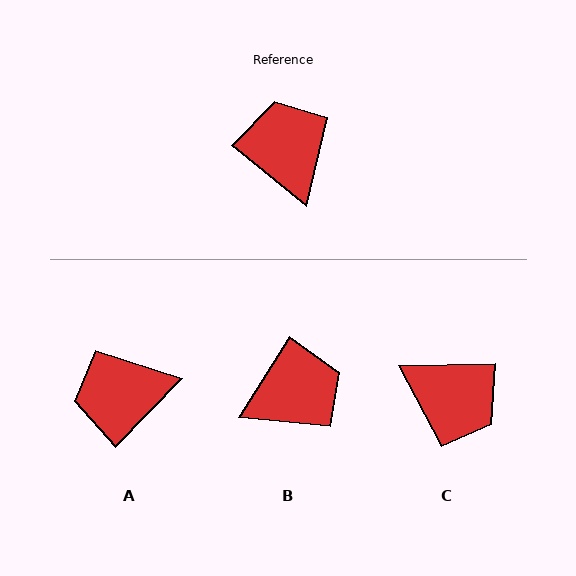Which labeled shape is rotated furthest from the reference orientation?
C, about 140 degrees away.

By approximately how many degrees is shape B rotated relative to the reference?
Approximately 83 degrees clockwise.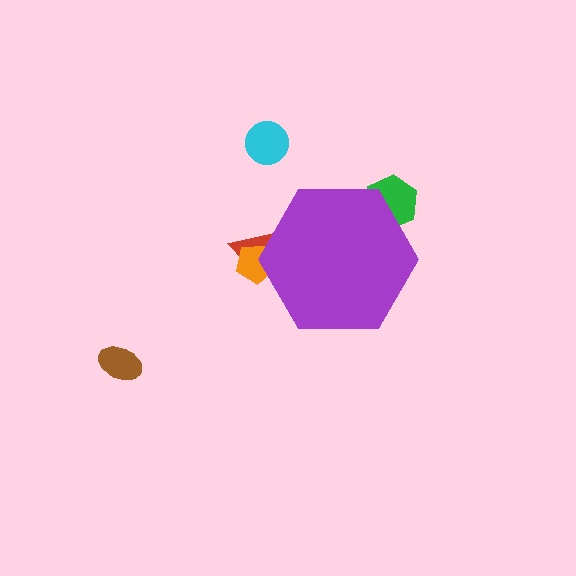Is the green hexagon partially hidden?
Yes, the green hexagon is partially hidden behind the purple hexagon.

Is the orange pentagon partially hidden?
Yes, the orange pentagon is partially hidden behind the purple hexagon.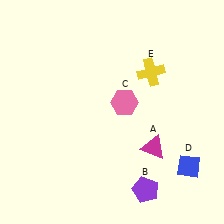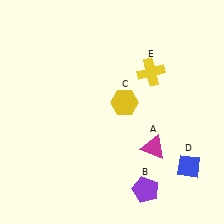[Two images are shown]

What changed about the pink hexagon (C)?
In Image 1, C is pink. In Image 2, it changed to yellow.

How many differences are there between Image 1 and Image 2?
There is 1 difference between the two images.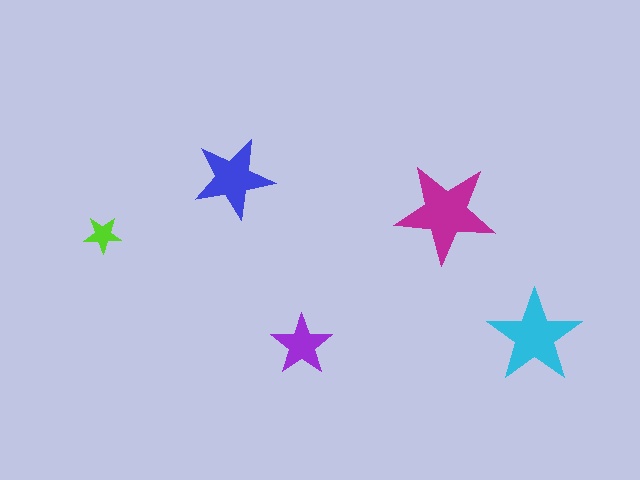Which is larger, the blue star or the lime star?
The blue one.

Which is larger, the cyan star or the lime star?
The cyan one.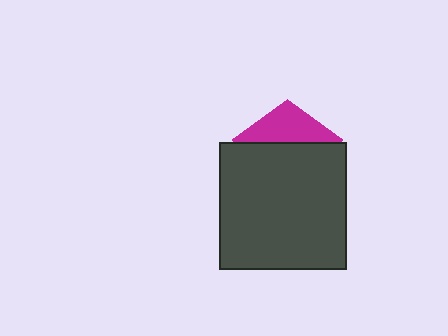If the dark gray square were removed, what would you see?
You would see the complete magenta pentagon.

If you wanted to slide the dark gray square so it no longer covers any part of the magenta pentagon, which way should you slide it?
Slide it down — that is the most direct way to separate the two shapes.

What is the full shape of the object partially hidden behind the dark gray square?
The partially hidden object is a magenta pentagon.